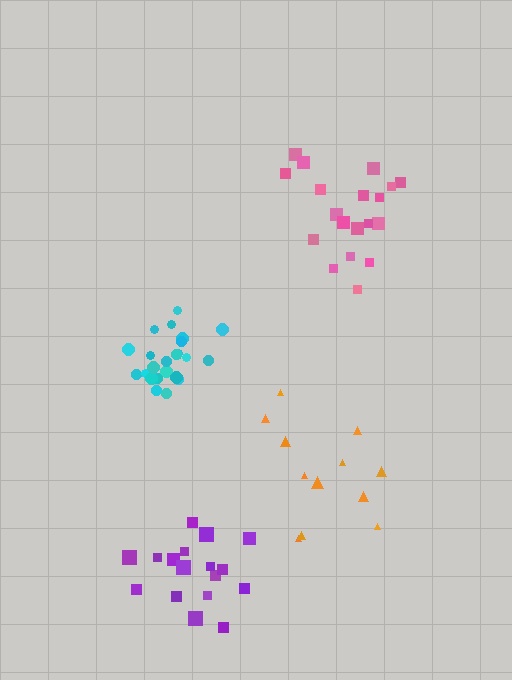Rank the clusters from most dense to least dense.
cyan, pink, purple, orange.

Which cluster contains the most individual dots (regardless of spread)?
Cyan (26).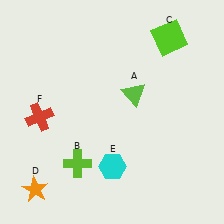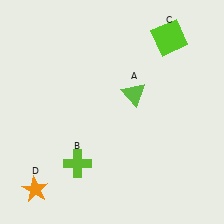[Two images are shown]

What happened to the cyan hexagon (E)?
The cyan hexagon (E) was removed in Image 2. It was in the bottom-right area of Image 1.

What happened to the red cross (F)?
The red cross (F) was removed in Image 2. It was in the bottom-left area of Image 1.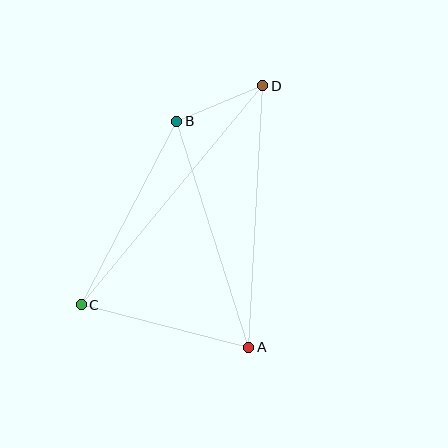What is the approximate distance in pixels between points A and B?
The distance between A and B is approximately 237 pixels.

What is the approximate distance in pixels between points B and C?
The distance between B and C is approximately 207 pixels.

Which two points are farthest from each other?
Points C and D are farthest from each other.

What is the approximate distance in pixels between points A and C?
The distance between A and C is approximately 173 pixels.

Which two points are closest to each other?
Points B and D are closest to each other.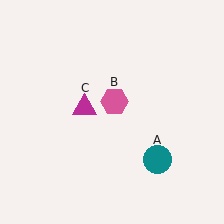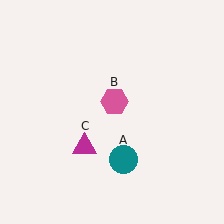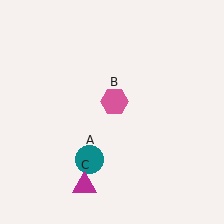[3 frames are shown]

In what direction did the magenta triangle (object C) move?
The magenta triangle (object C) moved down.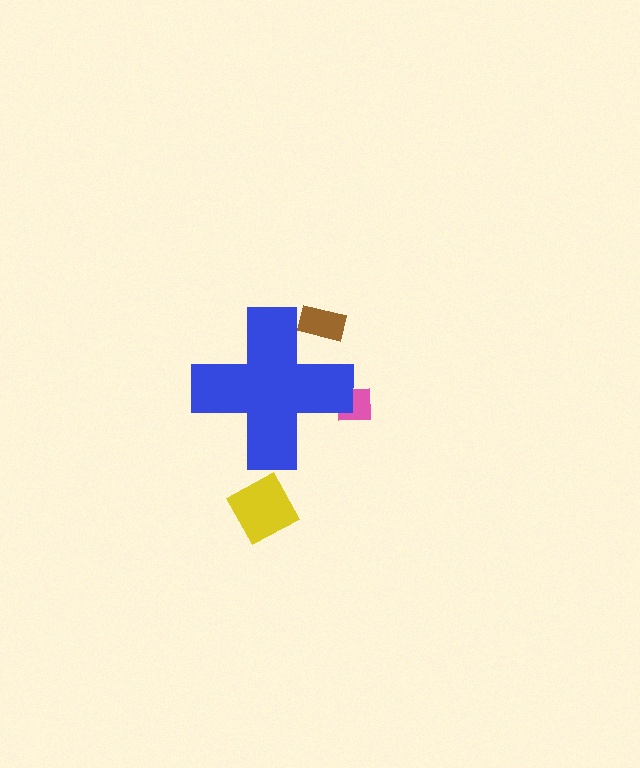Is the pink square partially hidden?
Yes, the pink square is partially hidden behind the blue cross.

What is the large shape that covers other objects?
A blue cross.